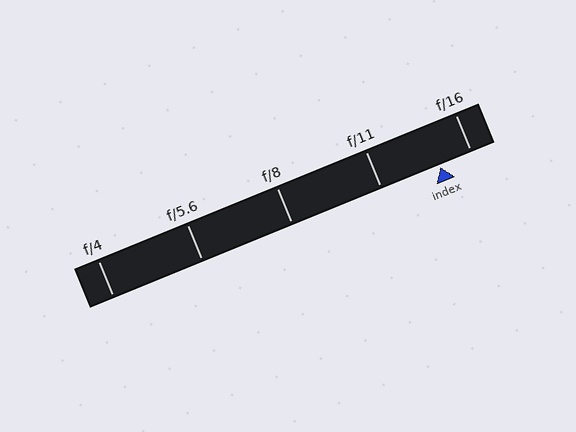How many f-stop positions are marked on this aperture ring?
There are 5 f-stop positions marked.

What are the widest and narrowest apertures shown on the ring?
The widest aperture shown is f/4 and the narrowest is f/16.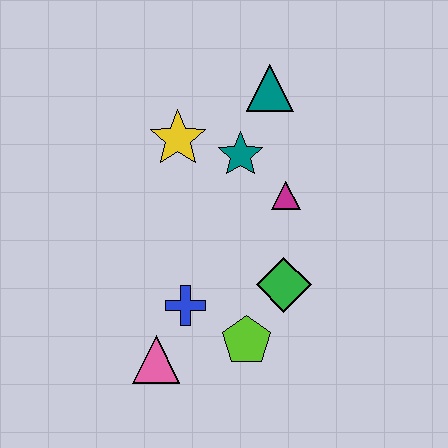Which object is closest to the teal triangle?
The teal star is closest to the teal triangle.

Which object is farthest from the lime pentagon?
The teal triangle is farthest from the lime pentagon.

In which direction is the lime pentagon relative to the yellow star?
The lime pentagon is below the yellow star.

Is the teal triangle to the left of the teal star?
No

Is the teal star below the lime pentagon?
No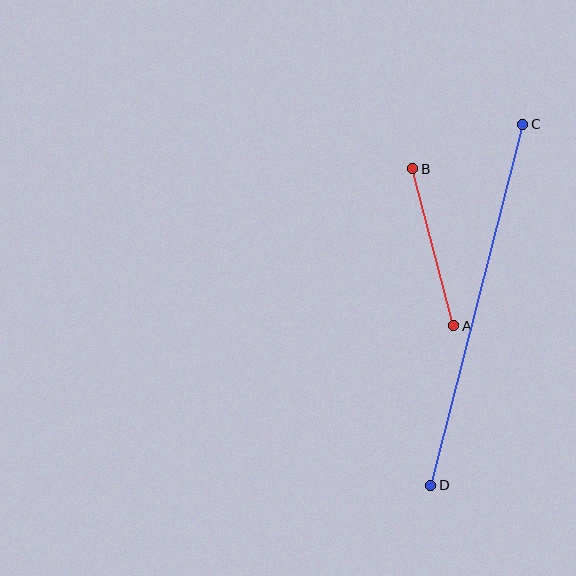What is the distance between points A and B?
The distance is approximately 162 pixels.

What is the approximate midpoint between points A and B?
The midpoint is at approximately (433, 247) pixels.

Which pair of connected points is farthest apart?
Points C and D are farthest apart.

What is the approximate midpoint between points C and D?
The midpoint is at approximately (477, 305) pixels.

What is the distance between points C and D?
The distance is approximately 373 pixels.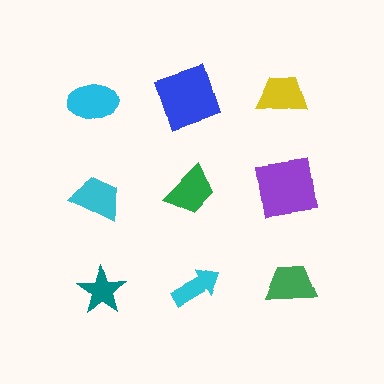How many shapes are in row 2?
3 shapes.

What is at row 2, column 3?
A purple square.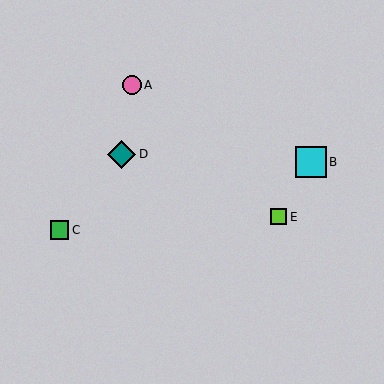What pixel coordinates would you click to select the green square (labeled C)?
Click at (59, 230) to select the green square C.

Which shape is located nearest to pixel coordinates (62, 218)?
The green square (labeled C) at (59, 230) is nearest to that location.